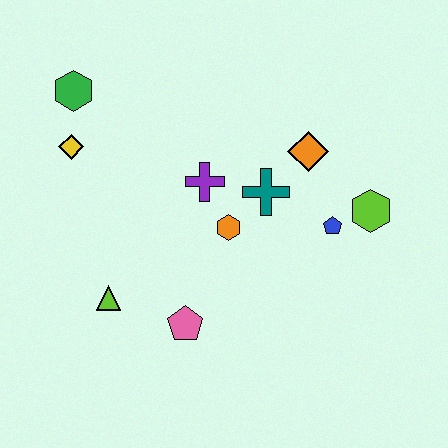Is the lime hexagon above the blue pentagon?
Yes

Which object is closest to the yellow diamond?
The green hexagon is closest to the yellow diamond.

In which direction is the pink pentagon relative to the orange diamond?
The pink pentagon is below the orange diamond.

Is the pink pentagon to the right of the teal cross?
No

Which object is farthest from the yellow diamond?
The lime hexagon is farthest from the yellow diamond.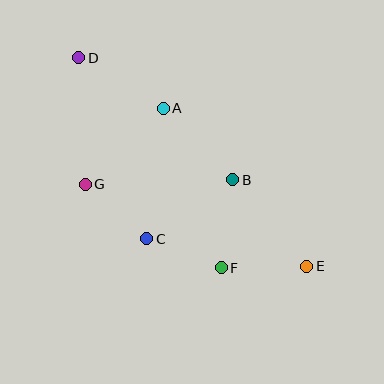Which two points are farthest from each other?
Points D and E are farthest from each other.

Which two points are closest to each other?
Points C and F are closest to each other.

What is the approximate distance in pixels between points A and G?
The distance between A and G is approximately 109 pixels.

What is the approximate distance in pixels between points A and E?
The distance between A and E is approximately 214 pixels.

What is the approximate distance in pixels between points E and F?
The distance between E and F is approximately 86 pixels.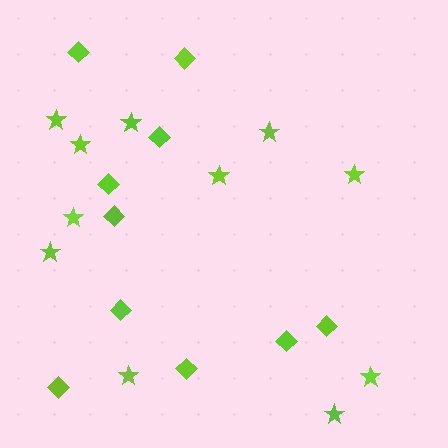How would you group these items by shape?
There are 2 groups: one group of diamonds (10) and one group of stars (11).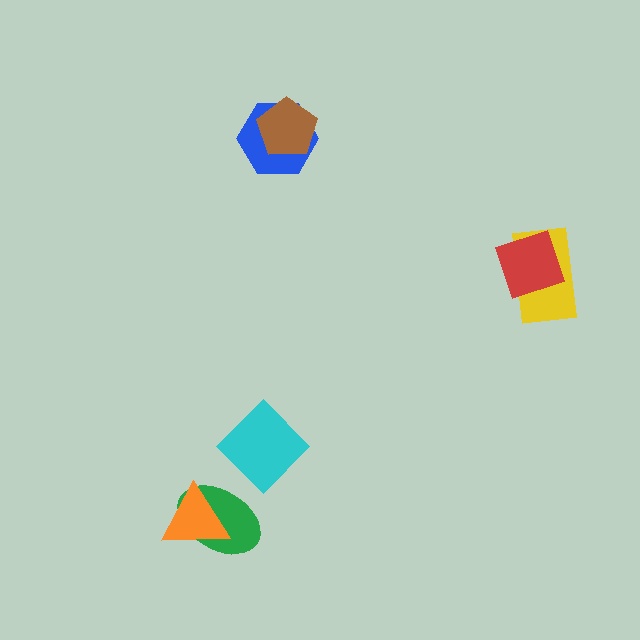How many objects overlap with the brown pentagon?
1 object overlaps with the brown pentagon.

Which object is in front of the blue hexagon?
The brown pentagon is in front of the blue hexagon.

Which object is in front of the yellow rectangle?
The red square is in front of the yellow rectangle.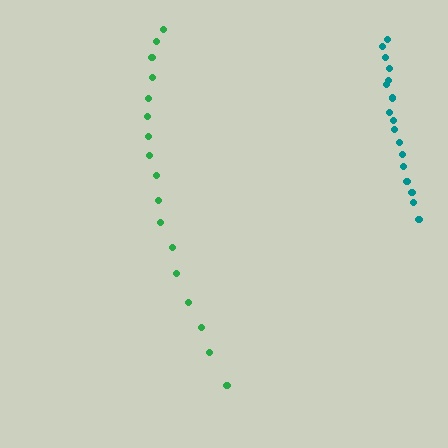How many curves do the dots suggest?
There are 2 distinct paths.